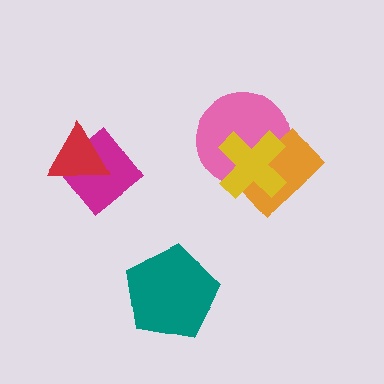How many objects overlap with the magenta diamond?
1 object overlaps with the magenta diamond.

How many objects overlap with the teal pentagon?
0 objects overlap with the teal pentagon.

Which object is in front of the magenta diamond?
The red triangle is in front of the magenta diamond.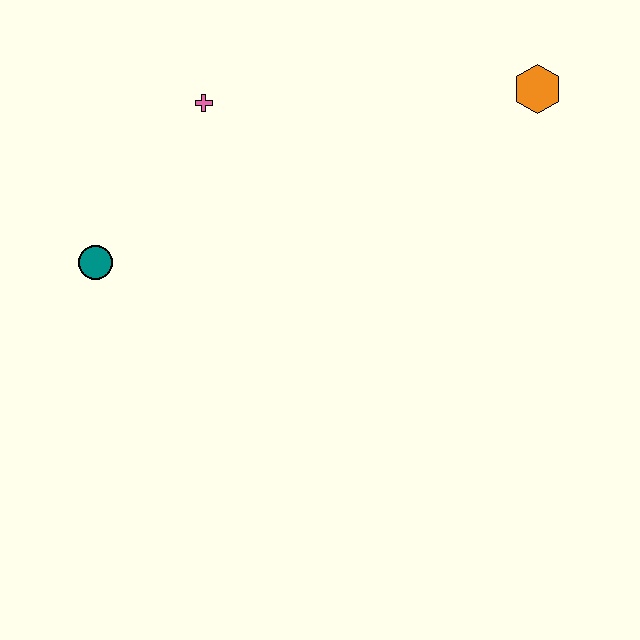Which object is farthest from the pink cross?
The orange hexagon is farthest from the pink cross.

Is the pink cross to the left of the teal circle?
No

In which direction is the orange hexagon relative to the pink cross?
The orange hexagon is to the right of the pink cross.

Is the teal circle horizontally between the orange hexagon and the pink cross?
No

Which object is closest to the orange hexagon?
The pink cross is closest to the orange hexagon.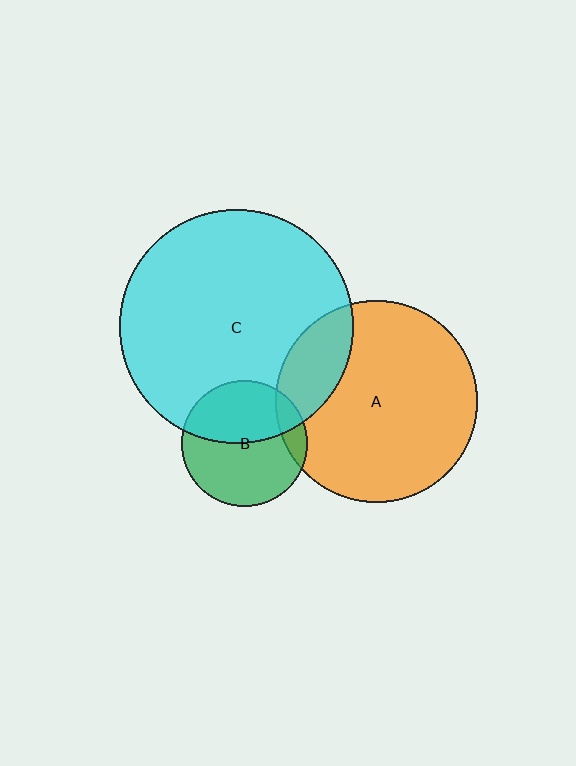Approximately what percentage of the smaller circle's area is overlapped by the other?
Approximately 10%.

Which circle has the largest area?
Circle C (cyan).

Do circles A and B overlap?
Yes.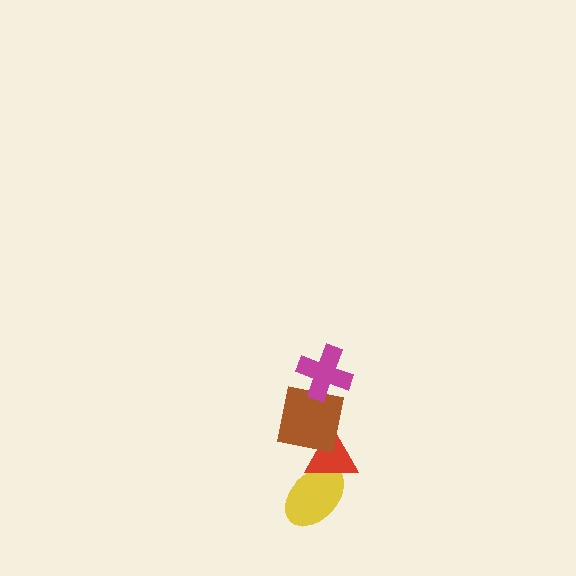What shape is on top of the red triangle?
The brown square is on top of the red triangle.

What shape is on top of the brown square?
The magenta cross is on top of the brown square.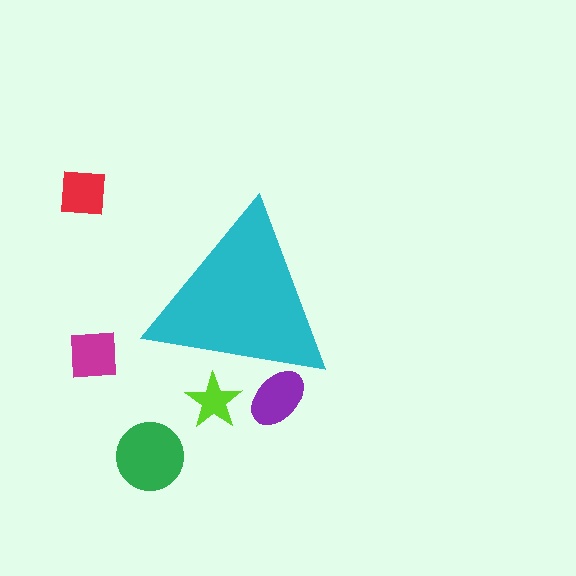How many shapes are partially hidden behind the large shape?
2 shapes are partially hidden.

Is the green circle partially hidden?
No, the green circle is fully visible.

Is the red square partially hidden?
No, the red square is fully visible.